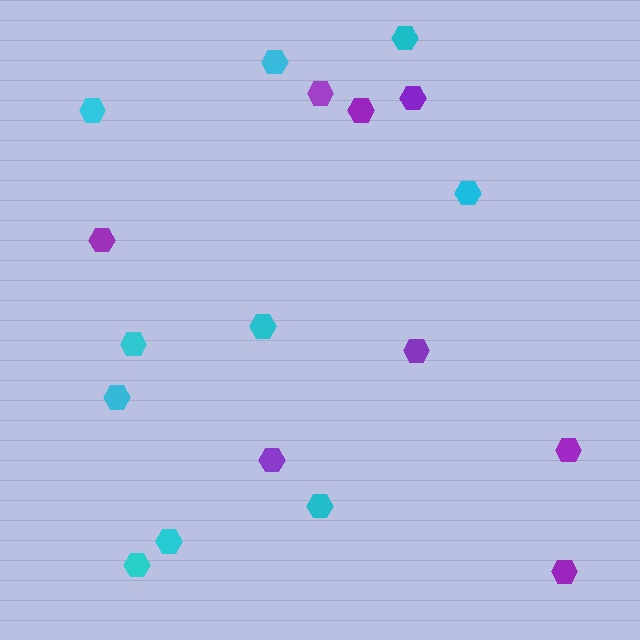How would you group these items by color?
There are 2 groups: one group of cyan hexagons (10) and one group of purple hexagons (8).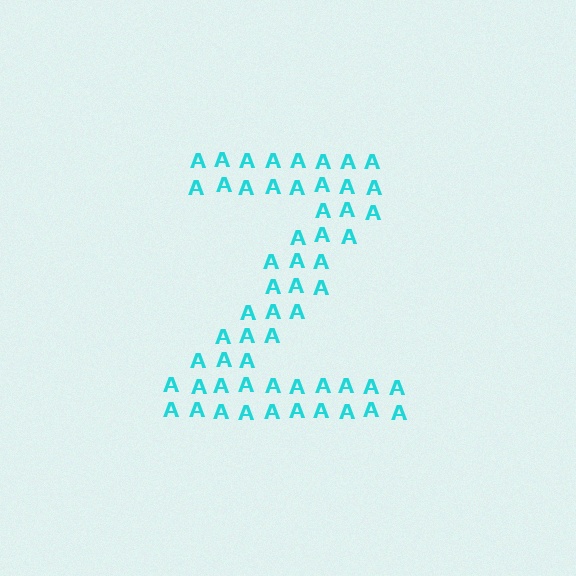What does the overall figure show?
The overall figure shows the letter Z.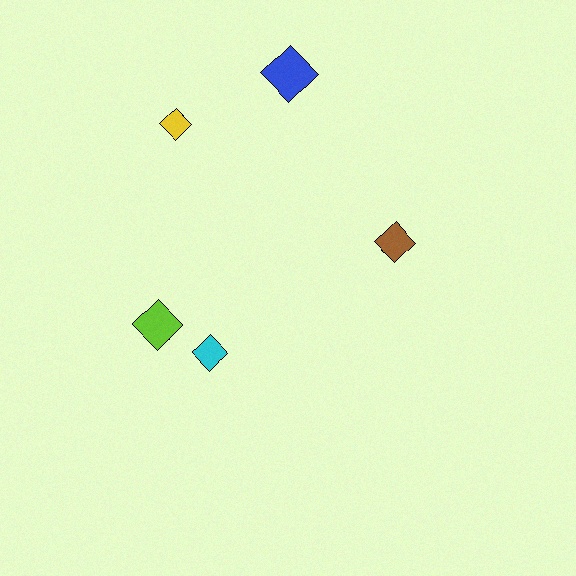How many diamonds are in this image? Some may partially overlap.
There are 5 diamonds.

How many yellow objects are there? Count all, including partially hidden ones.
There is 1 yellow object.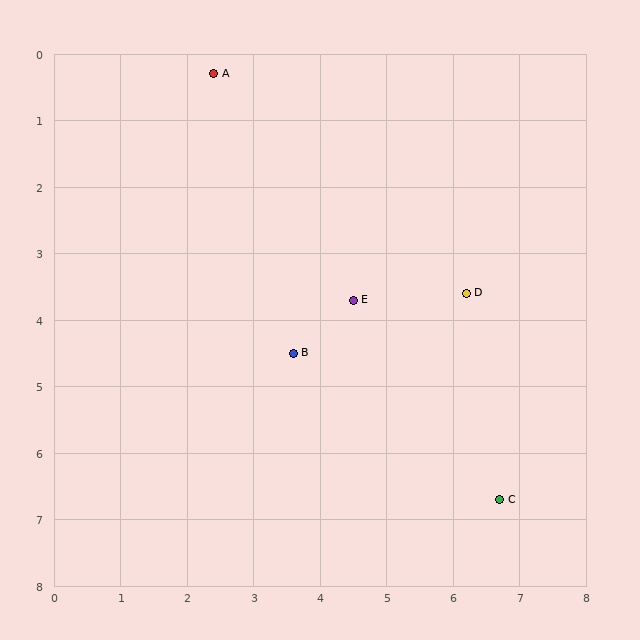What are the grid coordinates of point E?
Point E is at approximately (4.5, 3.7).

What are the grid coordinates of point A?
Point A is at approximately (2.4, 0.3).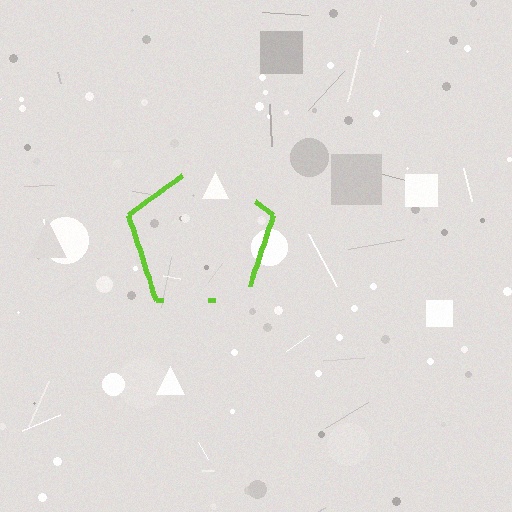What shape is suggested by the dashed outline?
The dashed outline suggests a pentagon.